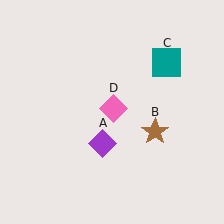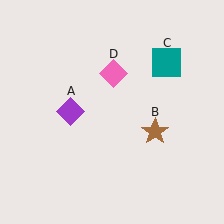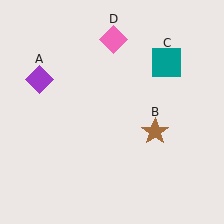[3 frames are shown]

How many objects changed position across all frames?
2 objects changed position: purple diamond (object A), pink diamond (object D).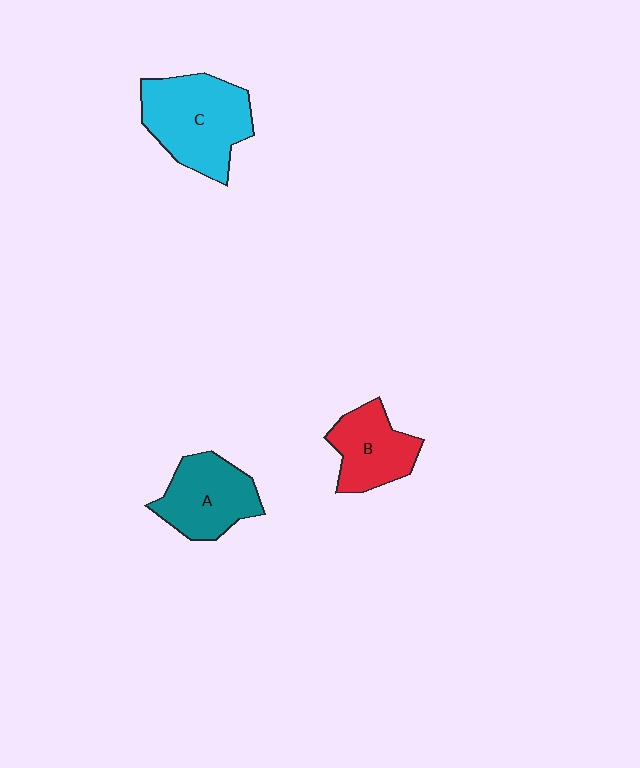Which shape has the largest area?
Shape C (cyan).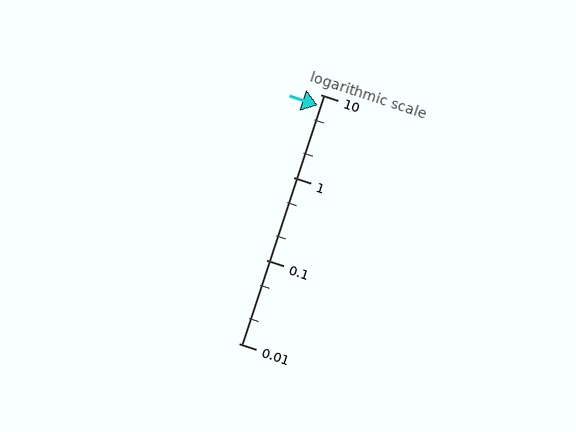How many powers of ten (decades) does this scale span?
The scale spans 3 decades, from 0.01 to 10.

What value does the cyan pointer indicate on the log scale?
The pointer indicates approximately 7.4.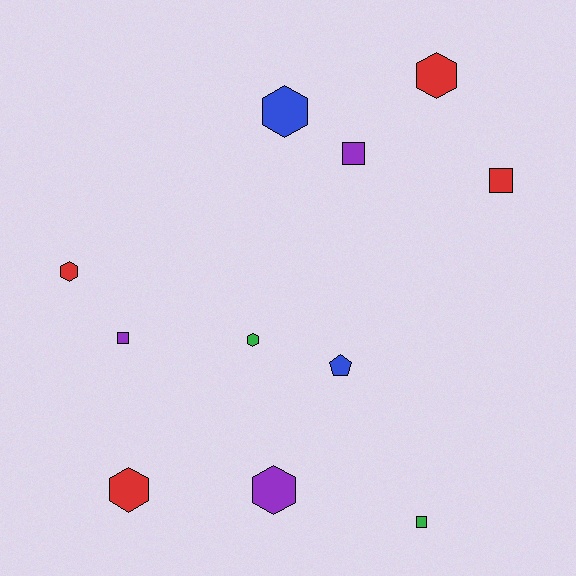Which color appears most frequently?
Red, with 4 objects.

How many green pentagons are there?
There are no green pentagons.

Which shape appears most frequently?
Hexagon, with 6 objects.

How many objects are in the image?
There are 11 objects.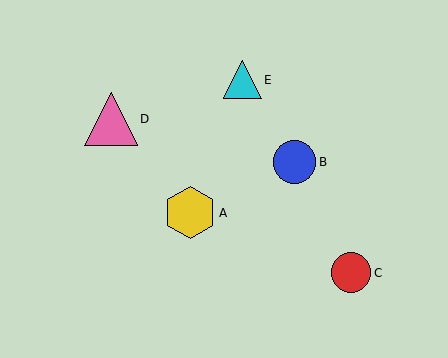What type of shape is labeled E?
Shape E is a cyan triangle.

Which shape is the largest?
The pink triangle (labeled D) is the largest.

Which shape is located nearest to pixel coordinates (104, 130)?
The pink triangle (labeled D) at (111, 119) is nearest to that location.